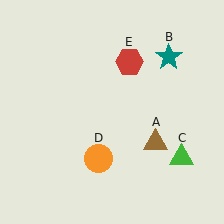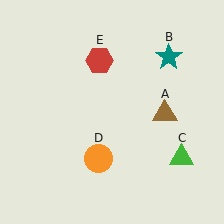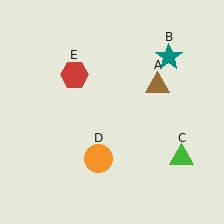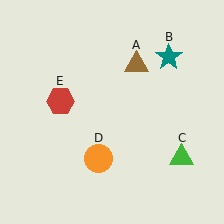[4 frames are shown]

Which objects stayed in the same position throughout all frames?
Teal star (object B) and green triangle (object C) and orange circle (object D) remained stationary.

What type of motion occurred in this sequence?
The brown triangle (object A), red hexagon (object E) rotated counterclockwise around the center of the scene.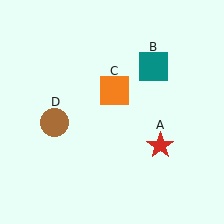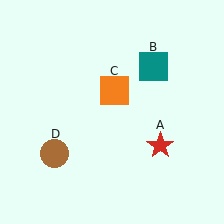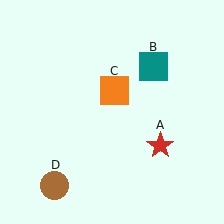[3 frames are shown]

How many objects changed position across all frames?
1 object changed position: brown circle (object D).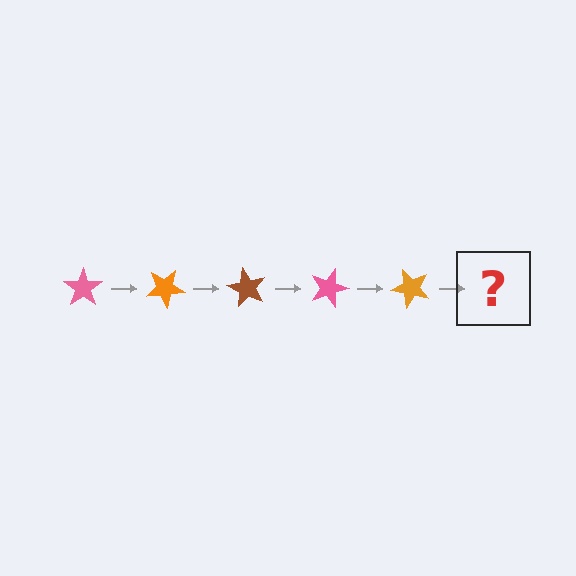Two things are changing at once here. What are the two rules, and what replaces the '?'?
The two rules are that it rotates 30 degrees each step and the color cycles through pink, orange, and brown. The '?' should be a brown star, rotated 150 degrees from the start.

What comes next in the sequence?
The next element should be a brown star, rotated 150 degrees from the start.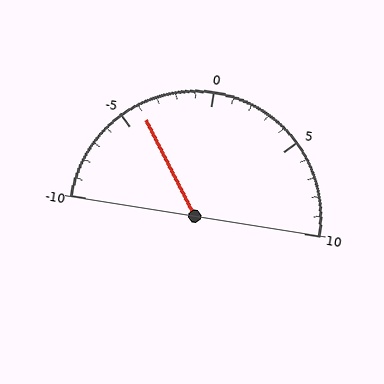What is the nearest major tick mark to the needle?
The nearest major tick mark is -5.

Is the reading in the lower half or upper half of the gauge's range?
The reading is in the lower half of the range (-10 to 10).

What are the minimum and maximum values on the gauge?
The gauge ranges from -10 to 10.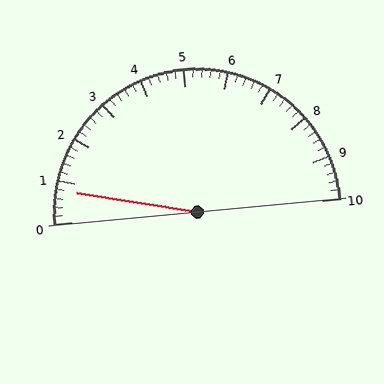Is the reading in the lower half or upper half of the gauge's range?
The reading is in the lower half of the range (0 to 10).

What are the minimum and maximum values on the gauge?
The gauge ranges from 0 to 10.